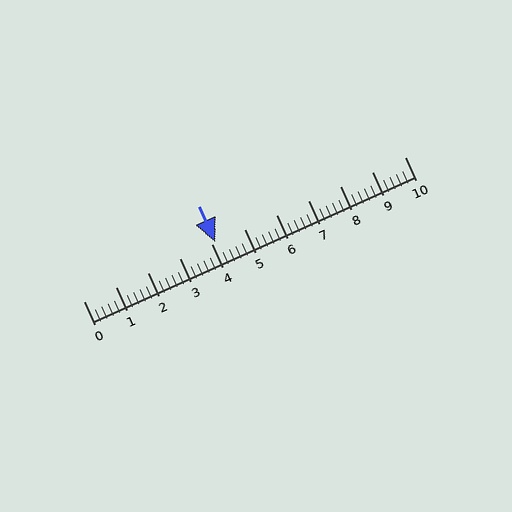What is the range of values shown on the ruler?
The ruler shows values from 0 to 10.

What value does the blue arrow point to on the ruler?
The blue arrow points to approximately 4.1.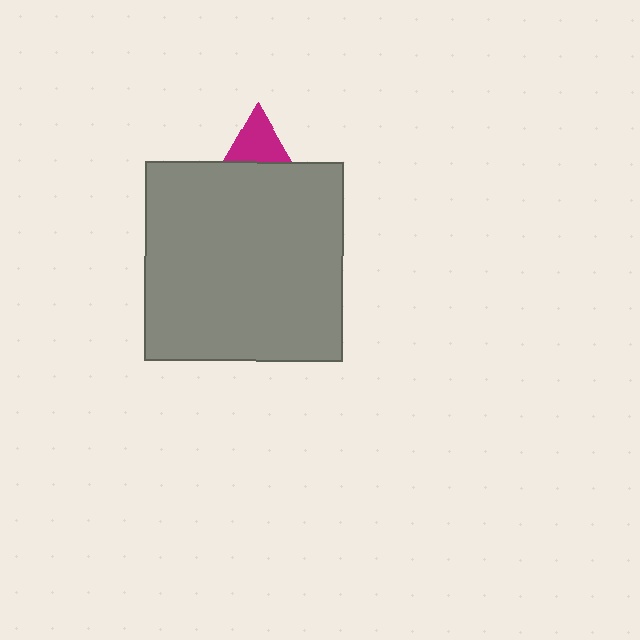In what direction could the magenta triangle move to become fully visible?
The magenta triangle could move up. That would shift it out from behind the gray square entirely.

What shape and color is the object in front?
The object in front is a gray square.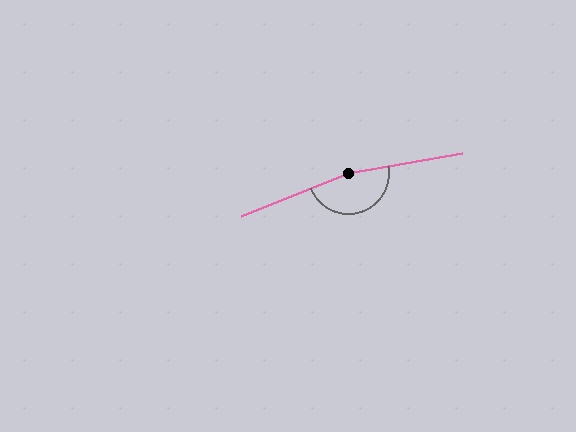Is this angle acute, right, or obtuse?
It is obtuse.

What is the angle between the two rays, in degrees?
Approximately 168 degrees.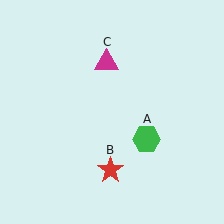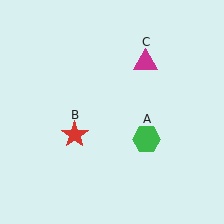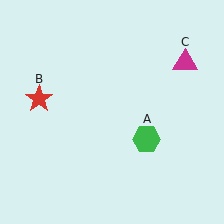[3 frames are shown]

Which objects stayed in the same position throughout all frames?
Green hexagon (object A) remained stationary.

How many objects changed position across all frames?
2 objects changed position: red star (object B), magenta triangle (object C).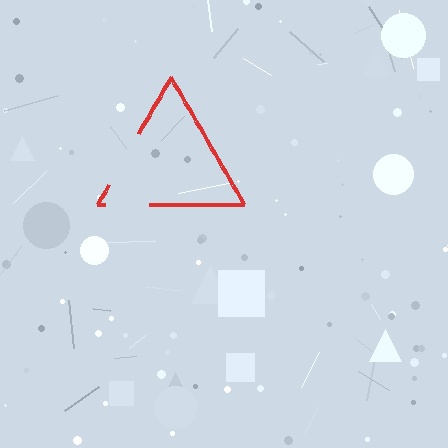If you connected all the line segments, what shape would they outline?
They would outline a triangle.